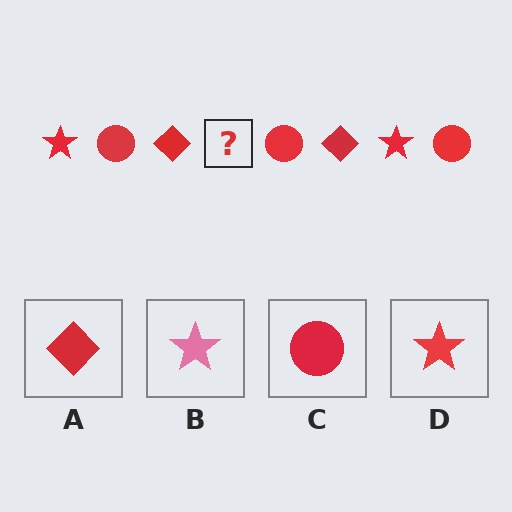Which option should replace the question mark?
Option D.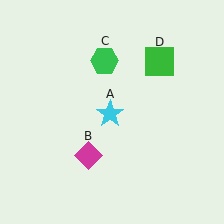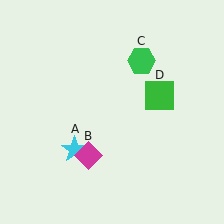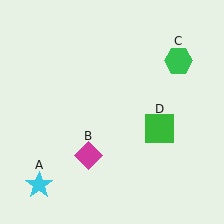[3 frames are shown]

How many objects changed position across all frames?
3 objects changed position: cyan star (object A), green hexagon (object C), green square (object D).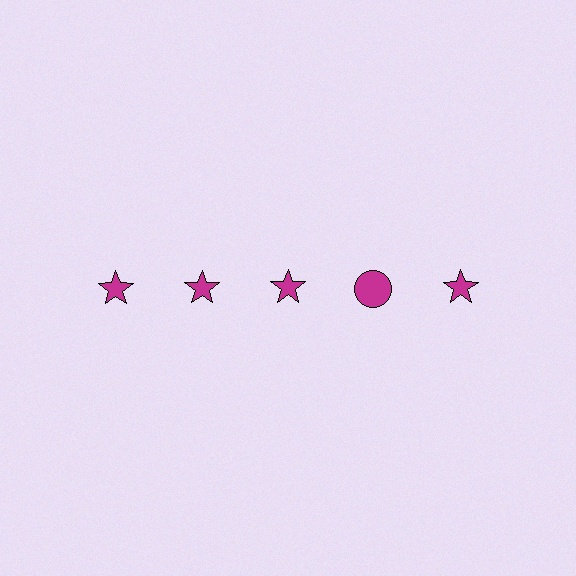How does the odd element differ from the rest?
It has a different shape: circle instead of star.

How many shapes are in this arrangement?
There are 5 shapes arranged in a grid pattern.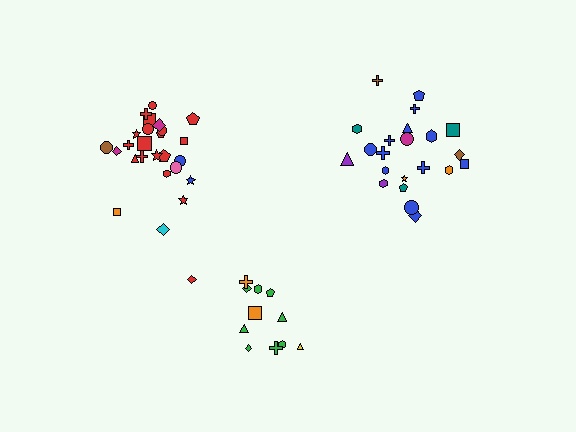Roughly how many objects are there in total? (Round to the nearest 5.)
Roughly 60 objects in total.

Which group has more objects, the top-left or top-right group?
The top-left group.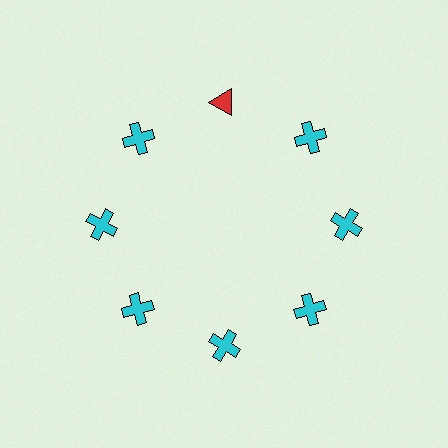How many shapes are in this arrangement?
There are 8 shapes arranged in a ring pattern.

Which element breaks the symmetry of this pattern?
The red triangle at roughly the 12 o'clock position breaks the symmetry. All other shapes are cyan crosses.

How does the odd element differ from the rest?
It differs in both color (red instead of cyan) and shape (triangle instead of cross).